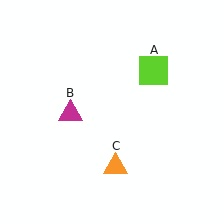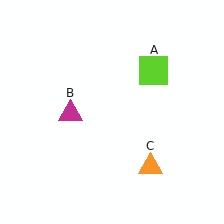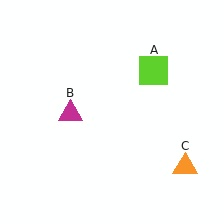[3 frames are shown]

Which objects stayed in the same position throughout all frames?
Lime square (object A) and magenta triangle (object B) remained stationary.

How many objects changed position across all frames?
1 object changed position: orange triangle (object C).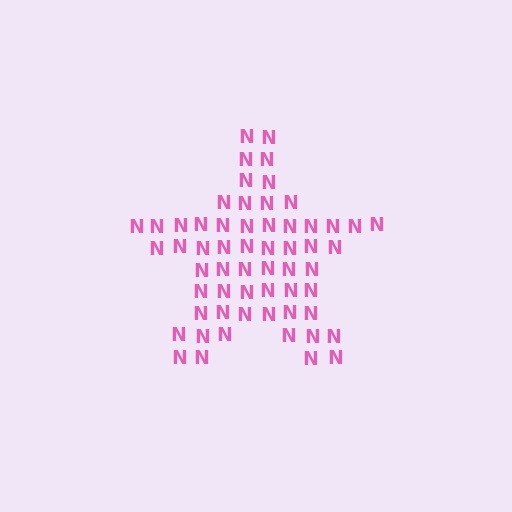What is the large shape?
The large shape is a star.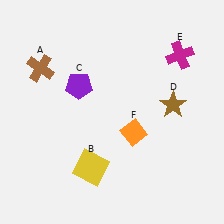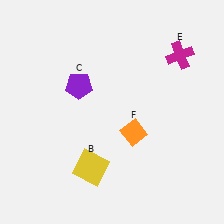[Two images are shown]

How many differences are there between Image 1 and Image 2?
There are 2 differences between the two images.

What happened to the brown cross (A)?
The brown cross (A) was removed in Image 2. It was in the top-left area of Image 1.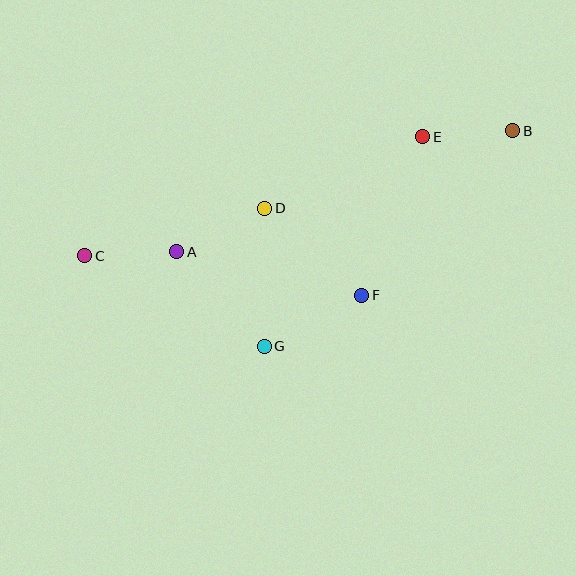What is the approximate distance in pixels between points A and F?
The distance between A and F is approximately 190 pixels.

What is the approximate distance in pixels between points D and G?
The distance between D and G is approximately 138 pixels.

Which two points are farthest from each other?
Points B and C are farthest from each other.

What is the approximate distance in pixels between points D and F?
The distance between D and F is approximately 130 pixels.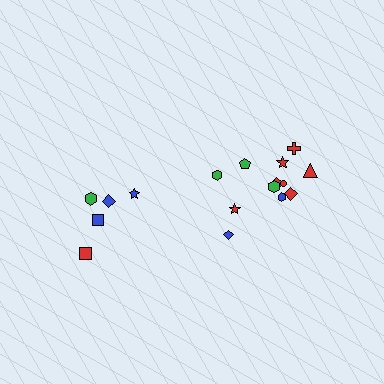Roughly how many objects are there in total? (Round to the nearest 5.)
Roughly 15 objects in total.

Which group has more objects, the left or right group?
The right group.